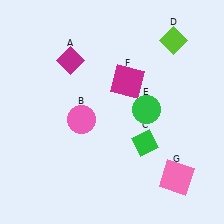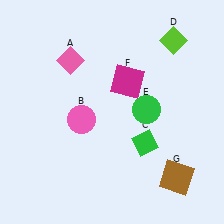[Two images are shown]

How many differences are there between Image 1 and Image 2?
There are 2 differences between the two images.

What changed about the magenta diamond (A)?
In Image 1, A is magenta. In Image 2, it changed to pink.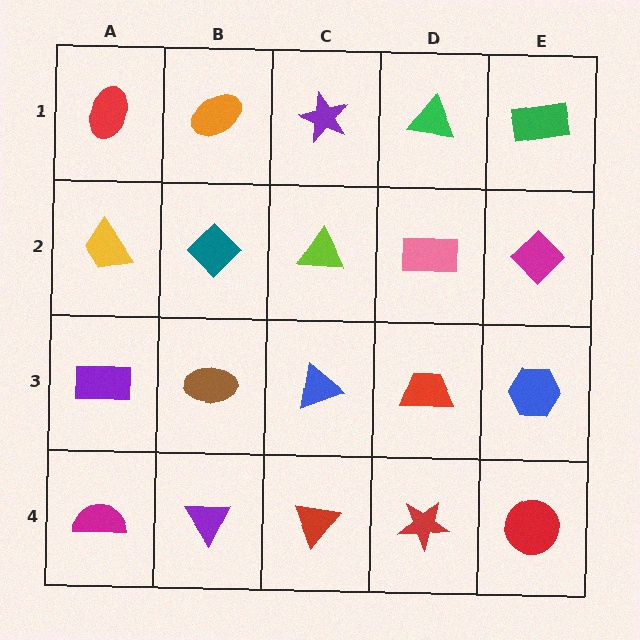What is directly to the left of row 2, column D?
A lime triangle.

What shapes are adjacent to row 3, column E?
A magenta diamond (row 2, column E), a red circle (row 4, column E), a red trapezoid (row 3, column D).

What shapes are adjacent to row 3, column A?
A yellow trapezoid (row 2, column A), a magenta semicircle (row 4, column A), a brown ellipse (row 3, column B).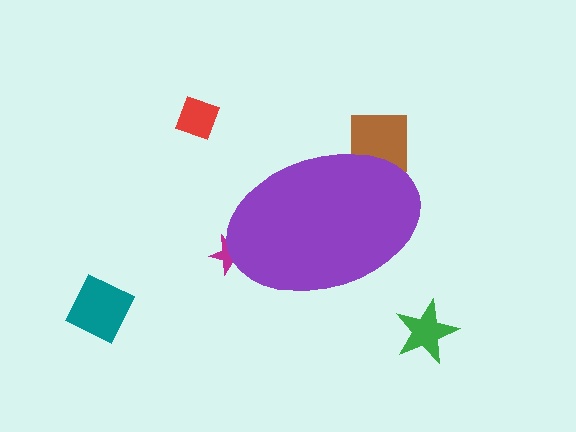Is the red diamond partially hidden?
No, the red diamond is fully visible.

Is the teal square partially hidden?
No, the teal square is fully visible.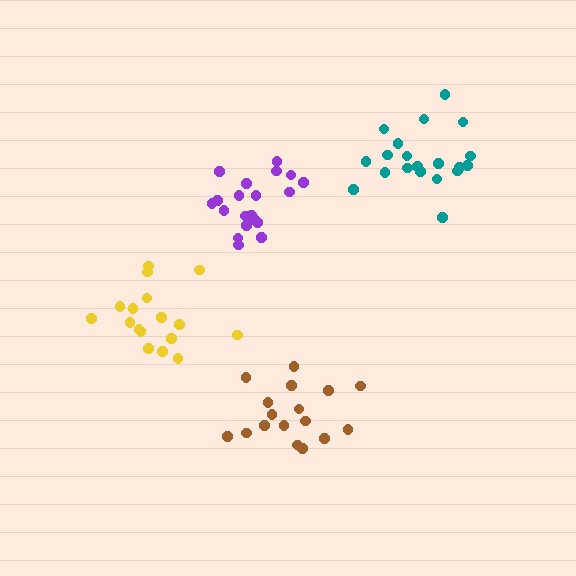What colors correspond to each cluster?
The clusters are colored: purple, yellow, brown, teal.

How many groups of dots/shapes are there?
There are 4 groups.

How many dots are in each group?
Group 1: 20 dots, Group 2: 17 dots, Group 3: 17 dots, Group 4: 20 dots (74 total).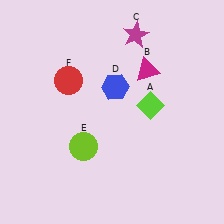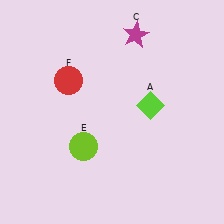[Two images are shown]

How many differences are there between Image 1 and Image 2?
There are 2 differences between the two images.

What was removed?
The blue hexagon (D), the magenta triangle (B) were removed in Image 2.